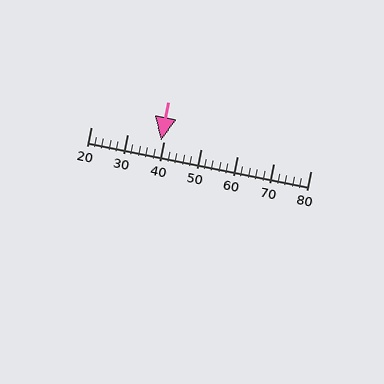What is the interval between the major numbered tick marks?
The major tick marks are spaced 10 units apart.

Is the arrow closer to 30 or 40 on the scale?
The arrow is closer to 40.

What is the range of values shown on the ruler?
The ruler shows values from 20 to 80.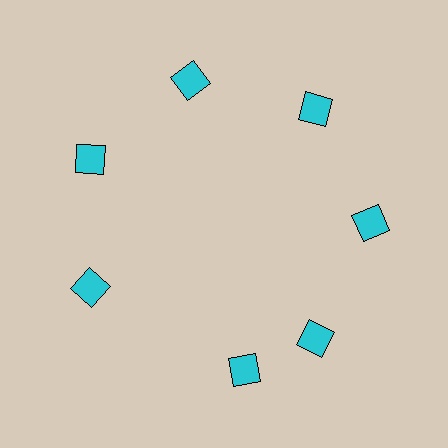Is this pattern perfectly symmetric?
No. The 7 cyan diamonds are arranged in a ring, but one element near the 6 o'clock position is rotated out of alignment along the ring, breaking the 7-fold rotational symmetry.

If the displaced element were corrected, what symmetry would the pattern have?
It would have 7-fold rotational symmetry — the pattern would map onto itself every 51 degrees.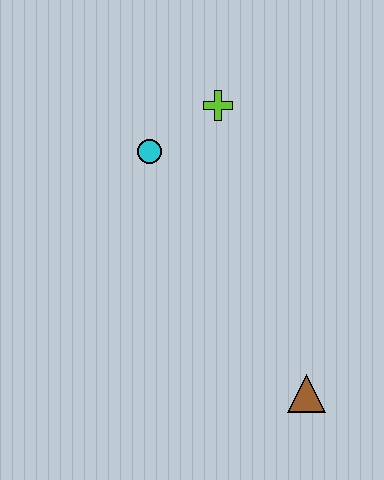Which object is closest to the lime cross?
The cyan circle is closest to the lime cross.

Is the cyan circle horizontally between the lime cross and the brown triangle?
No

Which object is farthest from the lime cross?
The brown triangle is farthest from the lime cross.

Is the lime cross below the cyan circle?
No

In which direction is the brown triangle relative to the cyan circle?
The brown triangle is below the cyan circle.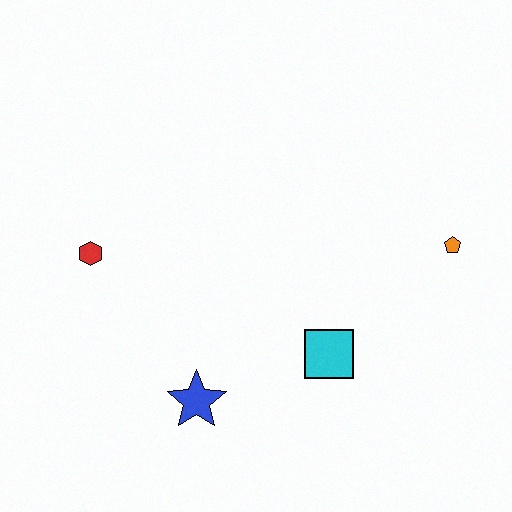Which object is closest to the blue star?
The cyan square is closest to the blue star.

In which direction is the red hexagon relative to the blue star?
The red hexagon is above the blue star.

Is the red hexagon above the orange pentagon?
No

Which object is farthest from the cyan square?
The red hexagon is farthest from the cyan square.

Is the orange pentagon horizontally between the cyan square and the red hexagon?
No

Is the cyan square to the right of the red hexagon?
Yes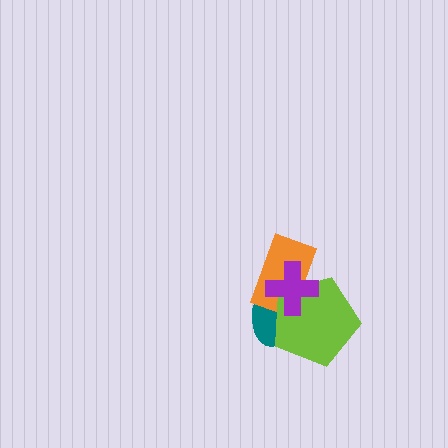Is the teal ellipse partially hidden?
Yes, it is partially covered by another shape.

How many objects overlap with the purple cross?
3 objects overlap with the purple cross.